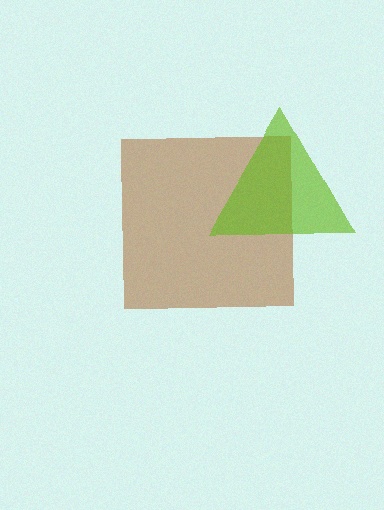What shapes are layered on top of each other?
The layered shapes are: a brown square, a lime triangle.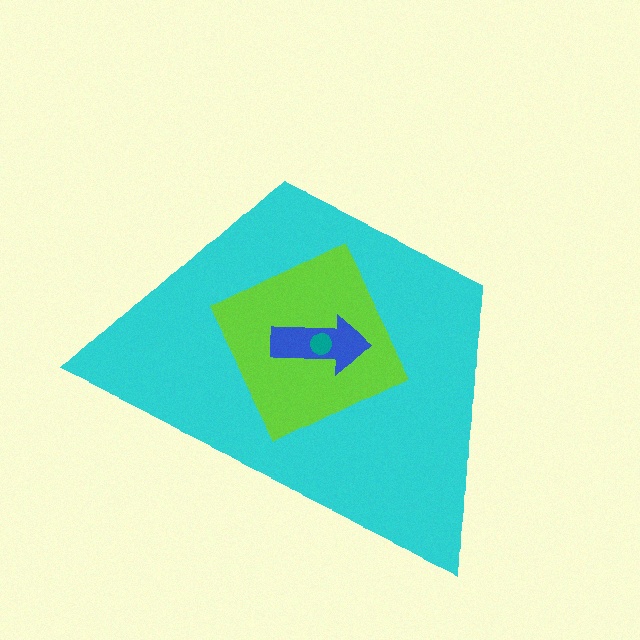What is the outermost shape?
The cyan trapezoid.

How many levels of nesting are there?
4.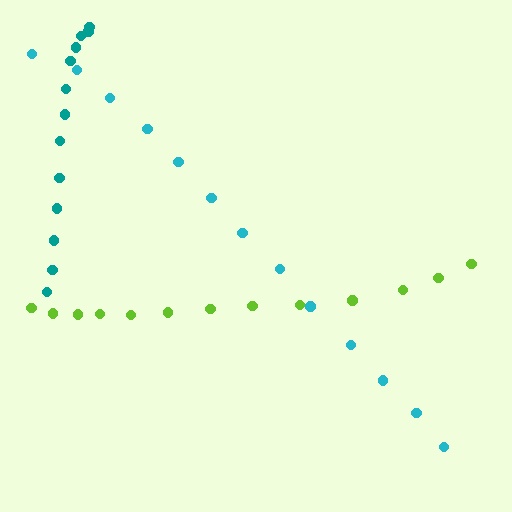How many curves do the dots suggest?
There are 3 distinct paths.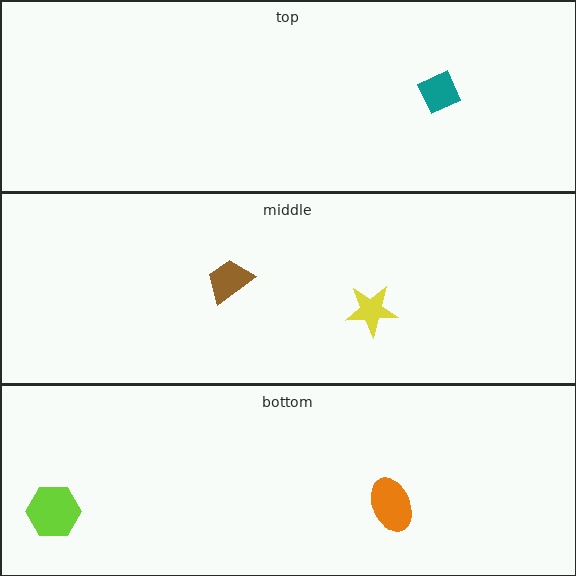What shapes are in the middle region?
The yellow star, the brown trapezoid.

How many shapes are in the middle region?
2.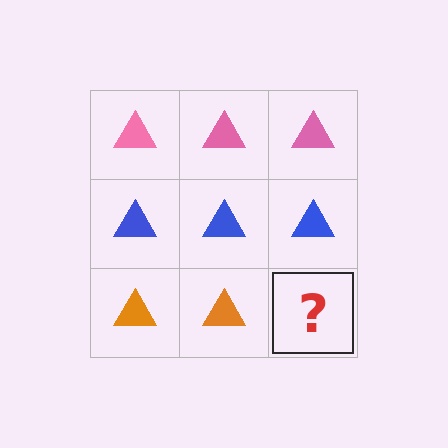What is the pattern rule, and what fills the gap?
The rule is that each row has a consistent color. The gap should be filled with an orange triangle.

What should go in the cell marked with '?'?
The missing cell should contain an orange triangle.